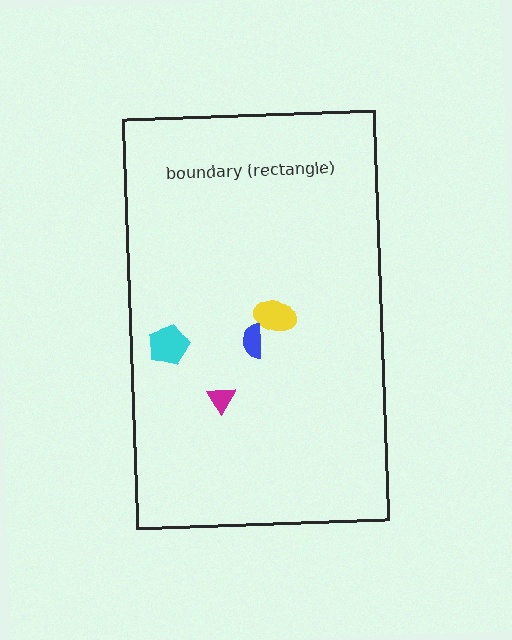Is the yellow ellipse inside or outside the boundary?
Inside.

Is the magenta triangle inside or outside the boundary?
Inside.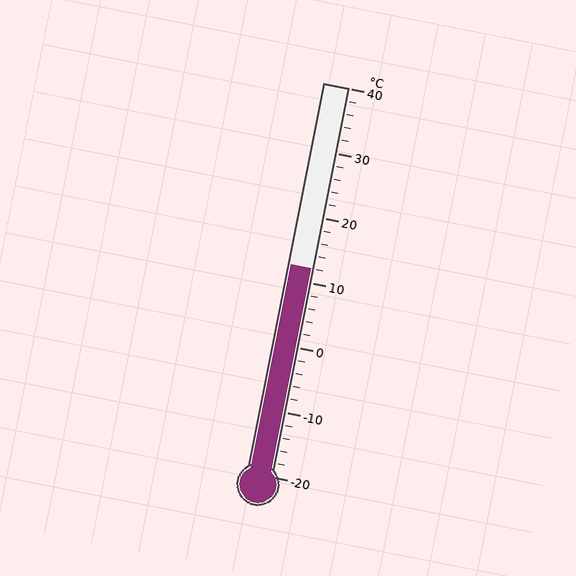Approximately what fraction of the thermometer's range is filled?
The thermometer is filled to approximately 55% of its range.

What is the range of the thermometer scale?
The thermometer scale ranges from -20°C to 40°C.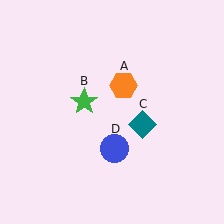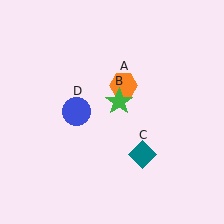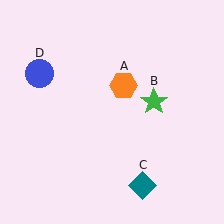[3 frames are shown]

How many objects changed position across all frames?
3 objects changed position: green star (object B), teal diamond (object C), blue circle (object D).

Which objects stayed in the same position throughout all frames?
Orange hexagon (object A) remained stationary.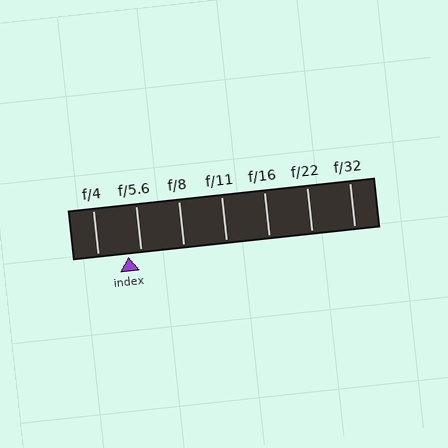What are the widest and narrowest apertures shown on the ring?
The widest aperture shown is f/4 and the narrowest is f/32.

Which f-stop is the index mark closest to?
The index mark is closest to f/5.6.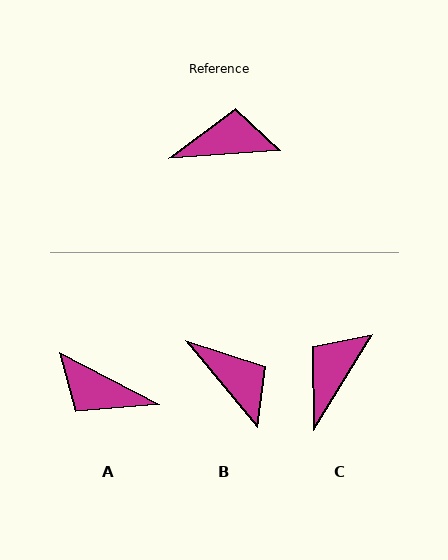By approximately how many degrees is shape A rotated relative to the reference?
Approximately 148 degrees counter-clockwise.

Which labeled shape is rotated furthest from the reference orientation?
A, about 148 degrees away.